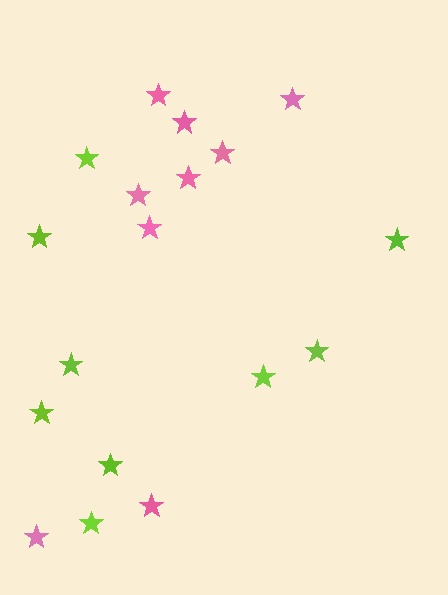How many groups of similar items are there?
There are 2 groups: one group of pink stars (9) and one group of lime stars (9).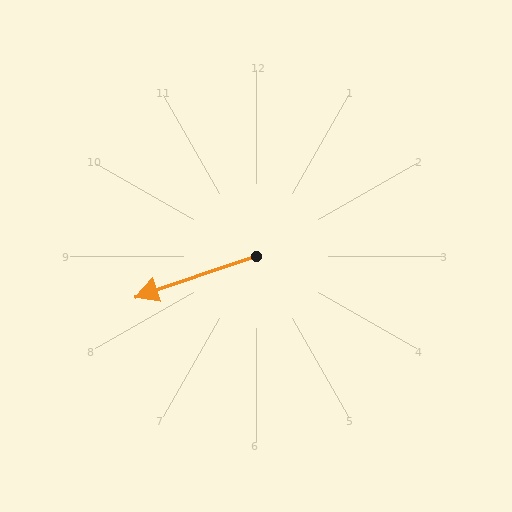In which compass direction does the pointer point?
West.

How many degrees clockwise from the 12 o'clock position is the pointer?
Approximately 251 degrees.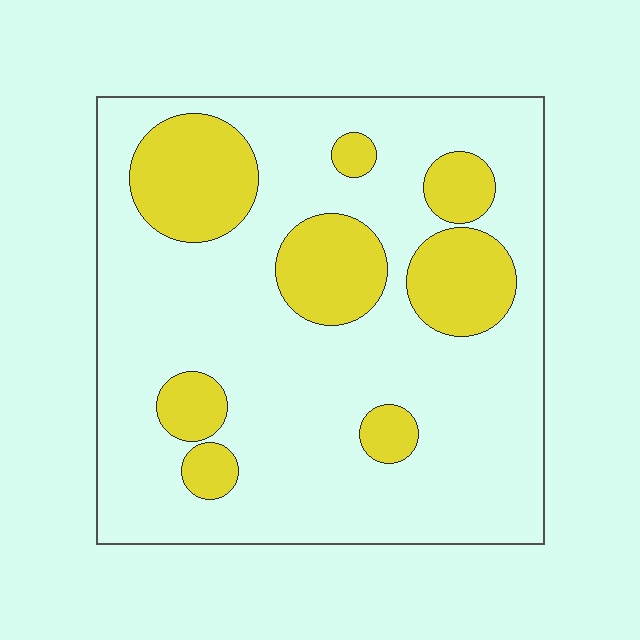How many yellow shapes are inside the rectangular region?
8.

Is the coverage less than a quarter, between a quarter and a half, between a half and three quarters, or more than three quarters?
Less than a quarter.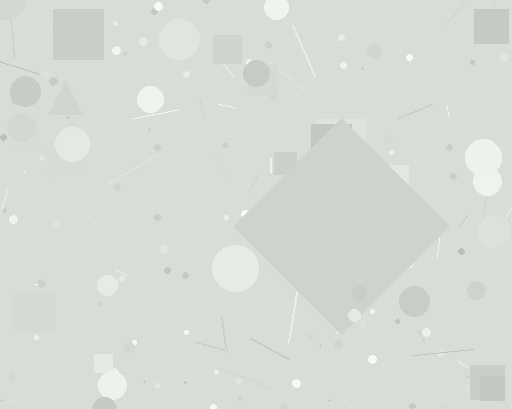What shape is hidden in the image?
A diamond is hidden in the image.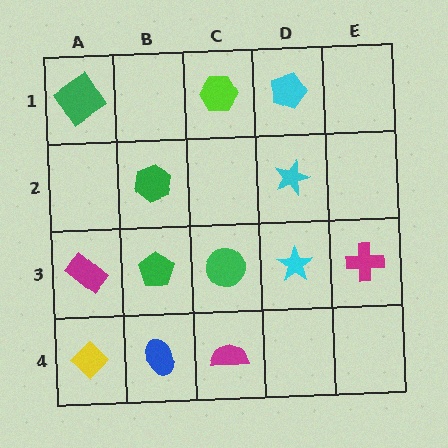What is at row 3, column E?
A magenta cross.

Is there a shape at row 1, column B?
No, that cell is empty.